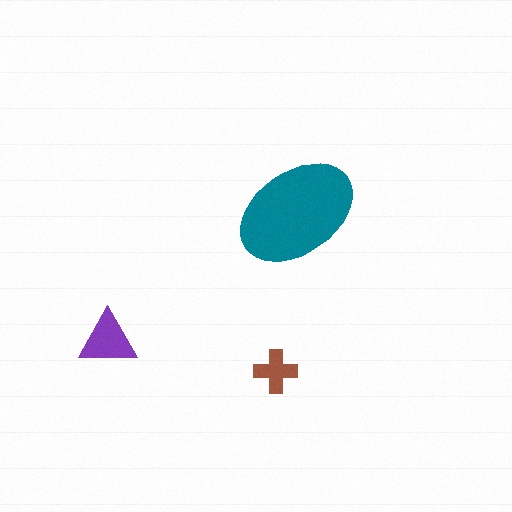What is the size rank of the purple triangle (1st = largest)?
2nd.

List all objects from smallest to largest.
The brown cross, the purple triangle, the teal ellipse.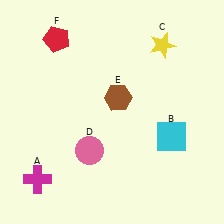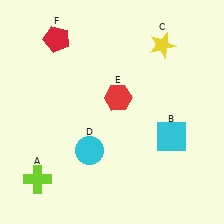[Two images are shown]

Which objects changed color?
A changed from magenta to lime. D changed from pink to cyan. E changed from brown to red.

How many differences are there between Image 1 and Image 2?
There are 3 differences between the two images.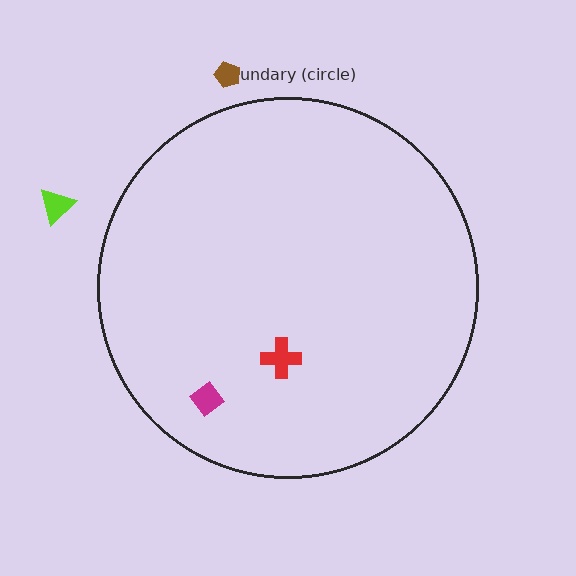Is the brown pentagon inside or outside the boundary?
Outside.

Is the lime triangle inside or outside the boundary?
Outside.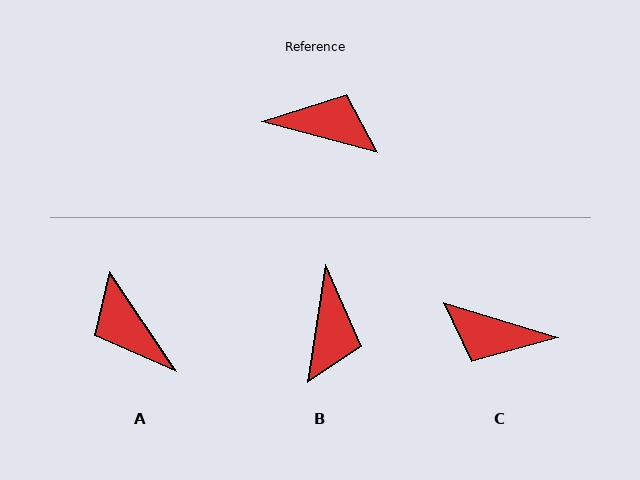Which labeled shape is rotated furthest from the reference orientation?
C, about 178 degrees away.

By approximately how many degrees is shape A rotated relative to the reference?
Approximately 139 degrees counter-clockwise.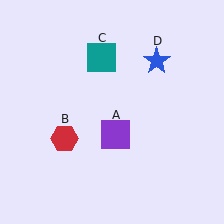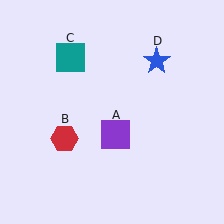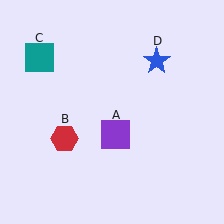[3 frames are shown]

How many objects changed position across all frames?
1 object changed position: teal square (object C).